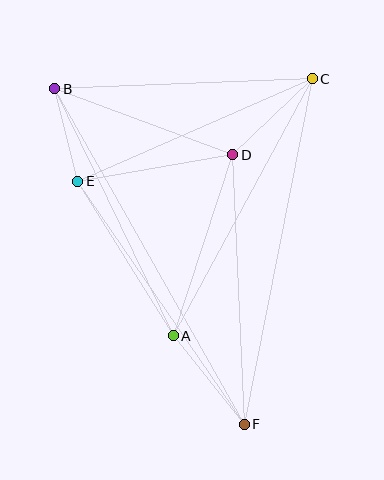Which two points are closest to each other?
Points B and E are closest to each other.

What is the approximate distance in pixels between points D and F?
The distance between D and F is approximately 270 pixels.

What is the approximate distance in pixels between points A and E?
The distance between A and E is approximately 181 pixels.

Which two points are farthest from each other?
Points B and F are farthest from each other.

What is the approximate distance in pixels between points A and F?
The distance between A and F is approximately 114 pixels.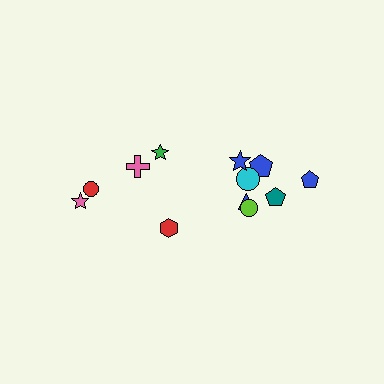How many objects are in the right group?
There are 7 objects.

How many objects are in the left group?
There are 5 objects.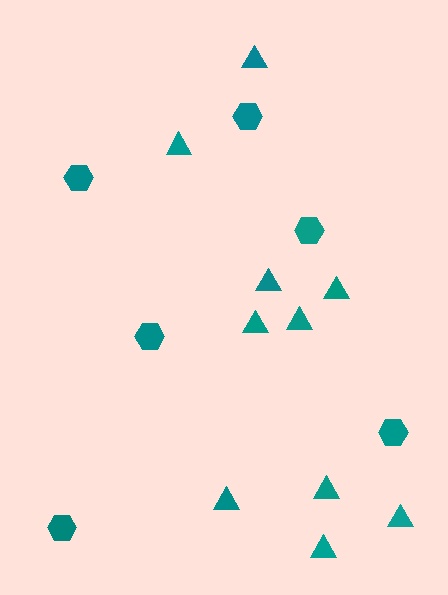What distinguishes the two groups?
There are 2 groups: one group of hexagons (6) and one group of triangles (10).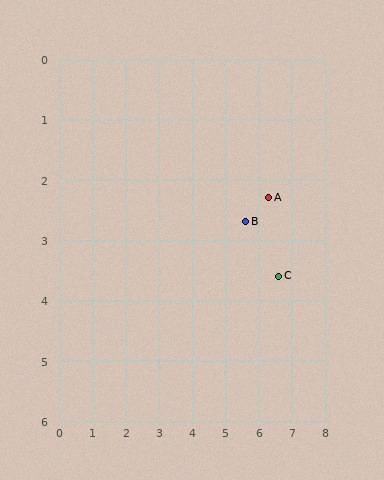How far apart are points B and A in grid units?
Points B and A are about 0.8 grid units apart.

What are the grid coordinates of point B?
Point B is at approximately (5.6, 2.7).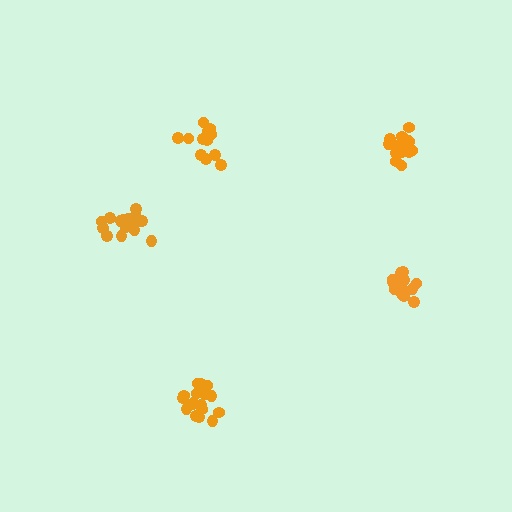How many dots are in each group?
Group 1: 18 dots, Group 2: 18 dots, Group 3: 14 dots, Group 4: 17 dots, Group 5: 12 dots (79 total).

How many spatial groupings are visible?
There are 5 spatial groupings.